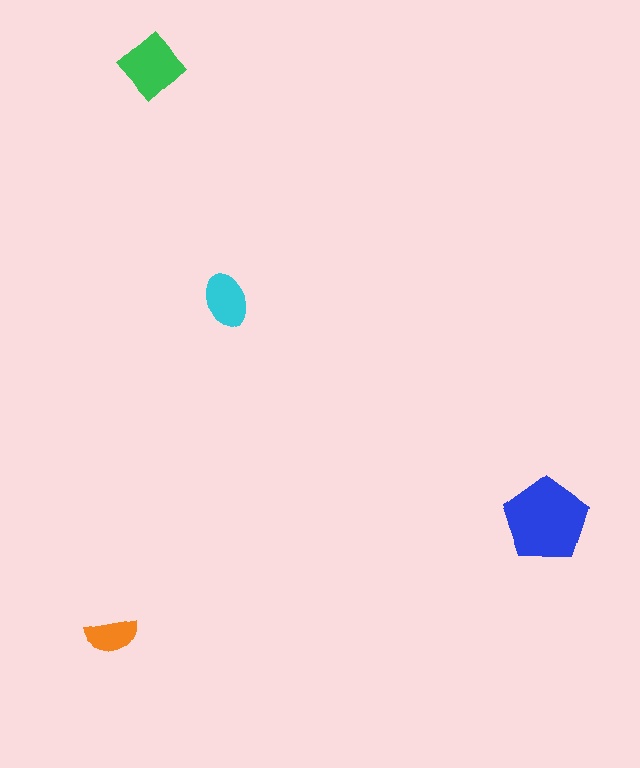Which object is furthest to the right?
The blue pentagon is rightmost.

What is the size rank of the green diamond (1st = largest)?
2nd.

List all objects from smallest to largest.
The orange semicircle, the cyan ellipse, the green diamond, the blue pentagon.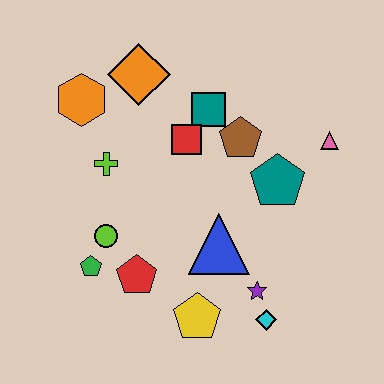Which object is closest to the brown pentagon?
The teal square is closest to the brown pentagon.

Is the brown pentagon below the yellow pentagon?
No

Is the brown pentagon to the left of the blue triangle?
No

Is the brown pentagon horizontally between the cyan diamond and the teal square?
Yes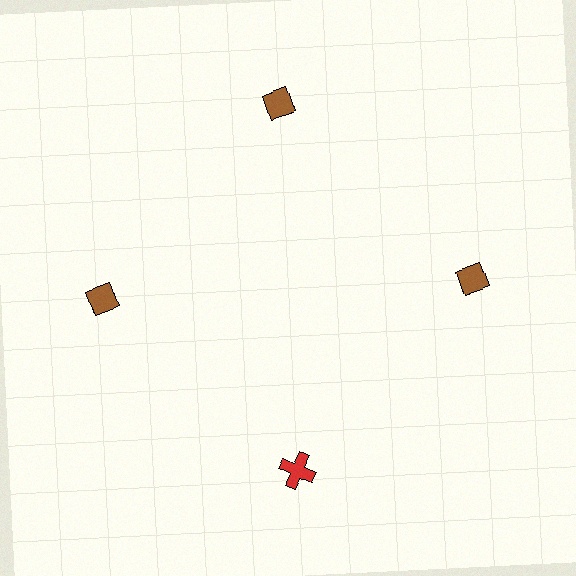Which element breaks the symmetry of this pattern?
The red cross at roughly the 6 o'clock position breaks the symmetry. All other shapes are brown diamonds.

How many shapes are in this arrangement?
There are 4 shapes arranged in a ring pattern.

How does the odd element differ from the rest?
It differs in both color (red instead of brown) and shape (cross instead of diamond).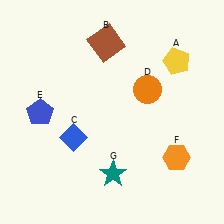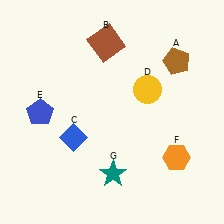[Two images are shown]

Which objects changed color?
A changed from yellow to brown. D changed from orange to yellow.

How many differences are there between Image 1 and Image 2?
There are 2 differences between the two images.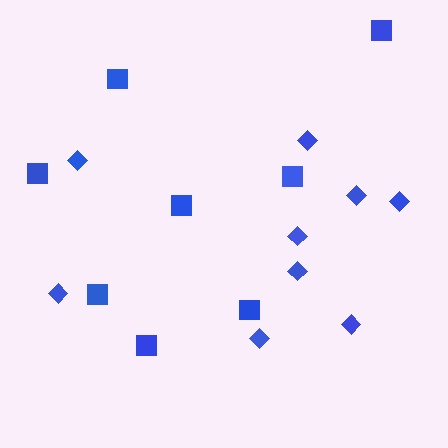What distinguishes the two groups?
There are 2 groups: one group of squares (8) and one group of diamonds (9).